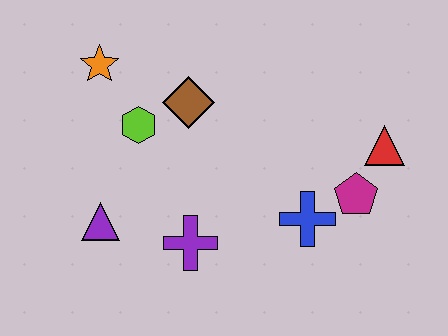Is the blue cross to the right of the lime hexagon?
Yes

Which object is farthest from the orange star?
The red triangle is farthest from the orange star.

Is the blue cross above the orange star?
No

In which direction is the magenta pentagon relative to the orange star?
The magenta pentagon is to the right of the orange star.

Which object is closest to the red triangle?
The magenta pentagon is closest to the red triangle.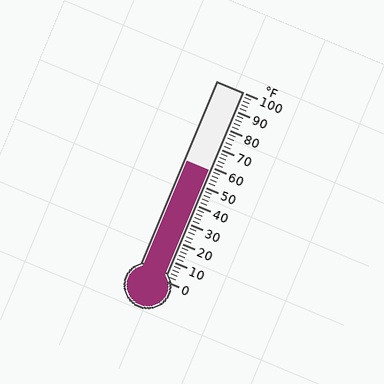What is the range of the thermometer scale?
The thermometer scale ranges from 0°F to 100°F.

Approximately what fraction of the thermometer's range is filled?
The thermometer is filled to approximately 60% of its range.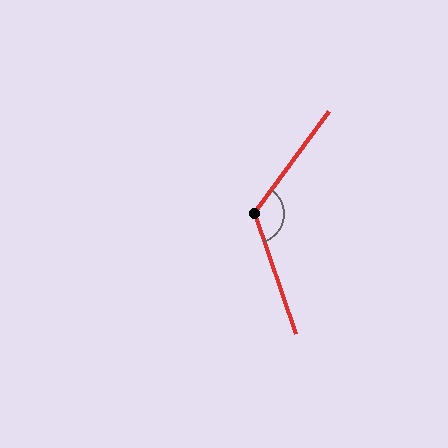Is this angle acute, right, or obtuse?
It is obtuse.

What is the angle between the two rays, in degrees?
Approximately 125 degrees.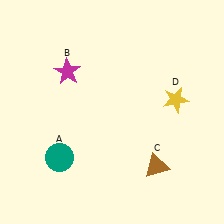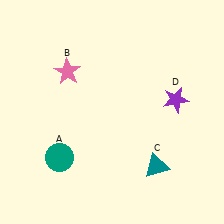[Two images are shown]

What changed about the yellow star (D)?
In Image 1, D is yellow. In Image 2, it changed to purple.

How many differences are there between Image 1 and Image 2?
There are 3 differences between the two images.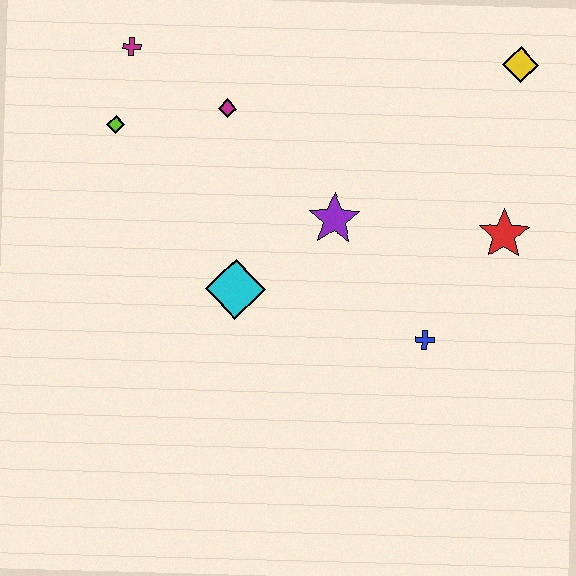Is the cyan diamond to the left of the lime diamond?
No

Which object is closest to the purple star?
The cyan diamond is closest to the purple star.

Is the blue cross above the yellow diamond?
No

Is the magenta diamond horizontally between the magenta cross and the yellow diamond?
Yes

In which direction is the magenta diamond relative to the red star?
The magenta diamond is to the left of the red star.